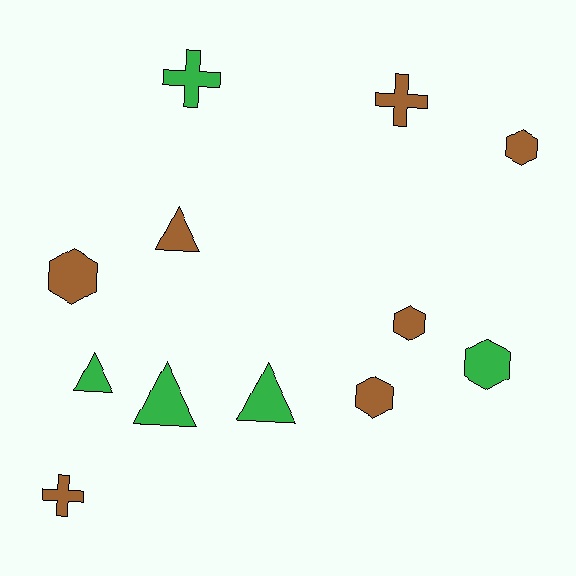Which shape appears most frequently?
Hexagon, with 5 objects.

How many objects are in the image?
There are 12 objects.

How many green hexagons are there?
There is 1 green hexagon.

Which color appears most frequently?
Brown, with 7 objects.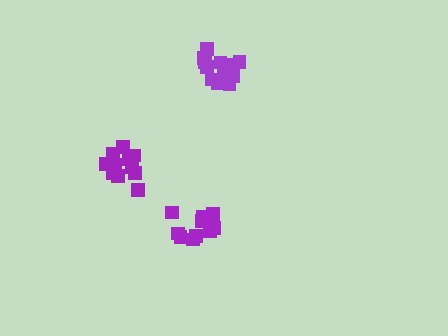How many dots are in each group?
Group 1: 11 dots, Group 2: 16 dots, Group 3: 12 dots (39 total).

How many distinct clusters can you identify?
There are 3 distinct clusters.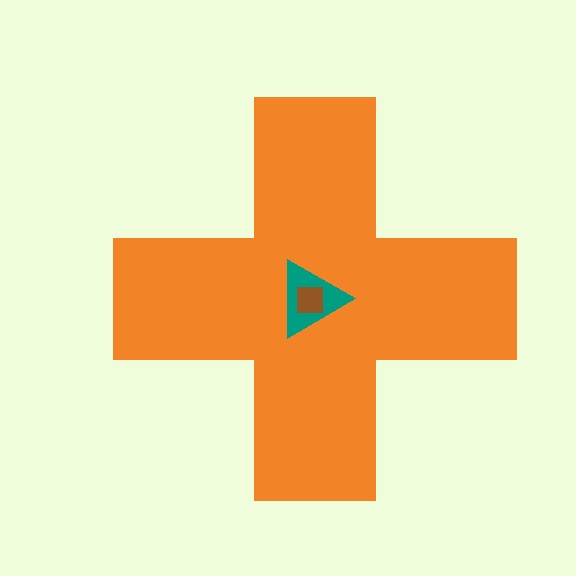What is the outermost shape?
The orange cross.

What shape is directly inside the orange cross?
The teal triangle.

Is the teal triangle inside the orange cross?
Yes.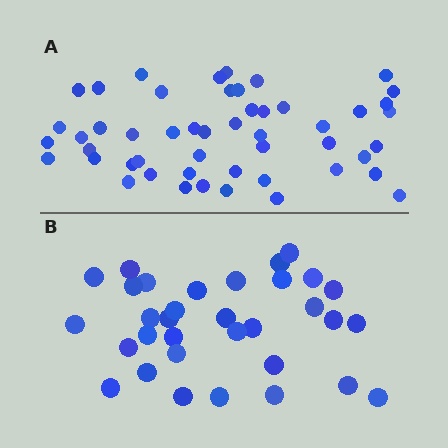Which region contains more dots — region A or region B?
Region A (the top region) has more dots.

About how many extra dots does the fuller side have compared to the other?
Region A has approximately 15 more dots than region B.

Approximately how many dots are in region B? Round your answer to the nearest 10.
About 30 dots. (The exact count is 33, which rounds to 30.)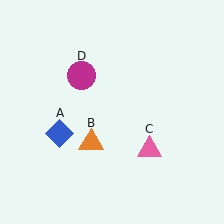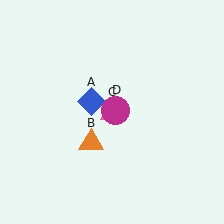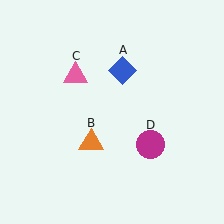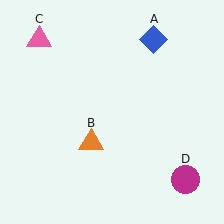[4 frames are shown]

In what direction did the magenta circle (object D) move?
The magenta circle (object D) moved down and to the right.